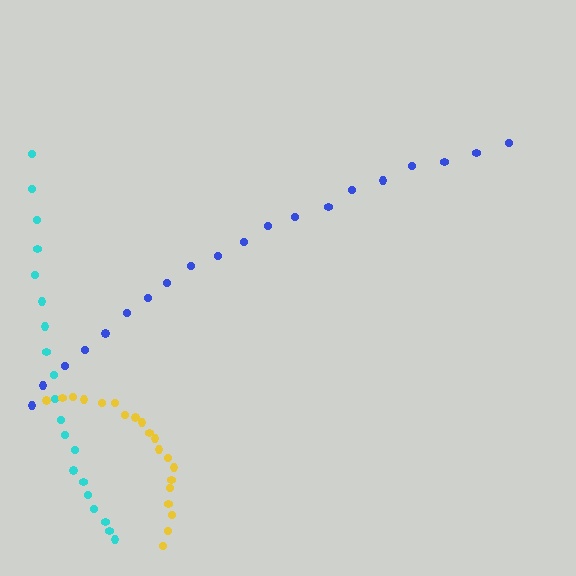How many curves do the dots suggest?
There are 3 distinct paths.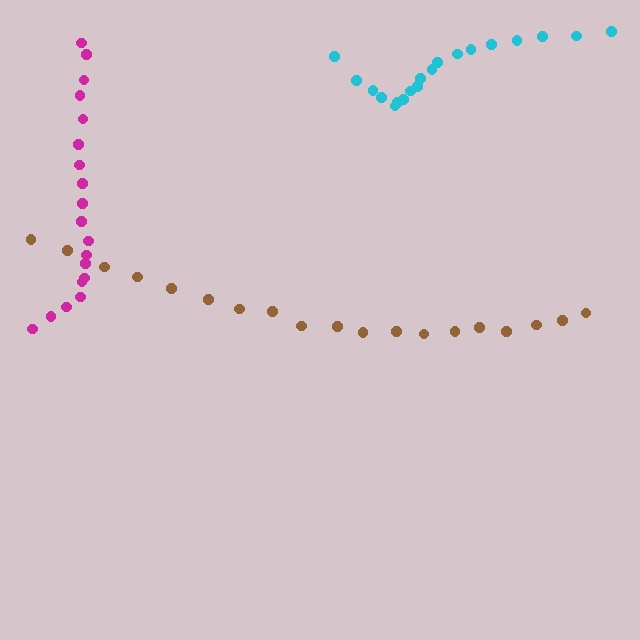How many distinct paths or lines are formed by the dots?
There are 3 distinct paths.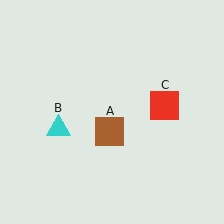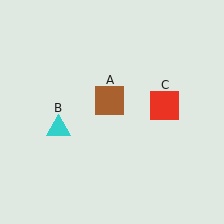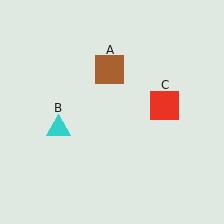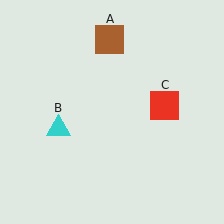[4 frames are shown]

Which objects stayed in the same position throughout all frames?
Cyan triangle (object B) and red square (object C) remained stationary.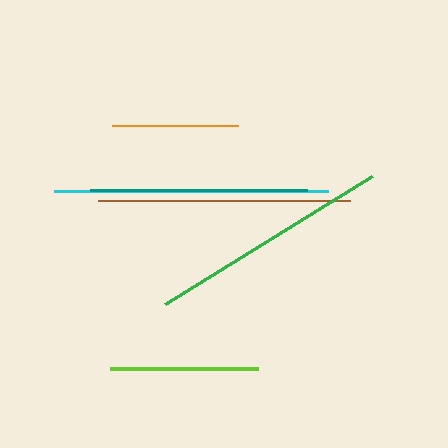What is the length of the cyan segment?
The cyan segment is approximately 274 pixels long.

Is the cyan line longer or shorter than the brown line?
The cyan line is longer than the brown line.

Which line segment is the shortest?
The orange line is the shortest at approximately 126 pixels.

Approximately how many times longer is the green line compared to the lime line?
The green line is approximately 1.6 times the length of the lime line.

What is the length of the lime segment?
The lime segment is approximately 148 pixels long.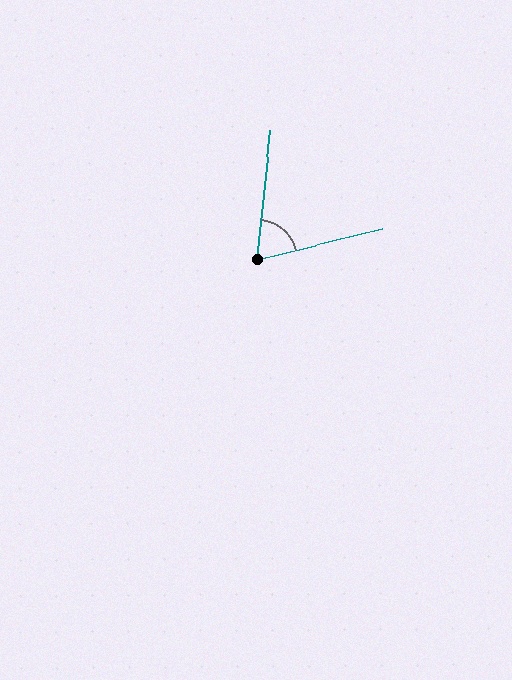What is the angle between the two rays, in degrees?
Approximately 70 degrees.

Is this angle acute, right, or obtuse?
It is acute.